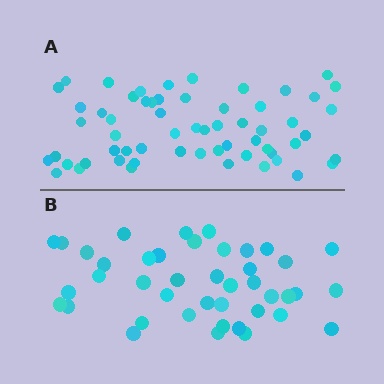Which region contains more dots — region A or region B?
Region A (the top region) has more dots.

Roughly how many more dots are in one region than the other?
Region A has approximately 20 more dots than region B.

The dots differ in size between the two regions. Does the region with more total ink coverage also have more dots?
No. Region B has more total ink coverage because its dots are larger, but region A actually contains more individual dots. Total area can be misleading — the number of items is what matters here.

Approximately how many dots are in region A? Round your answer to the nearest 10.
About 60 dots.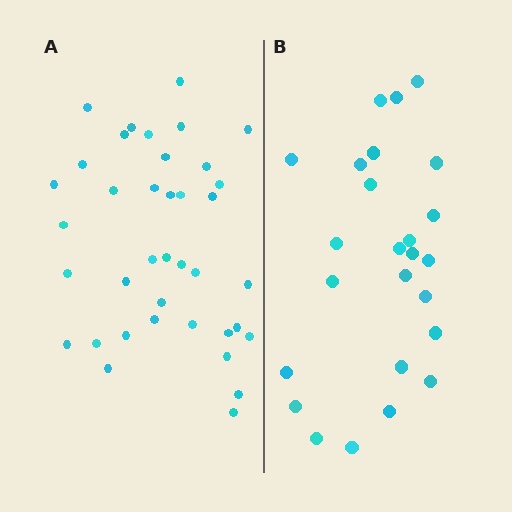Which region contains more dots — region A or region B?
Region A (the left region) has more dots.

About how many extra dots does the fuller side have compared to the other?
Region A has approximately 15 more dots than region B.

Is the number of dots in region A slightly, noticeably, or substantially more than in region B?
Region A has substantially more. The ratio is roughly 1.5 to 1.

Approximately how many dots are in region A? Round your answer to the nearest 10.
About 40 dots. (The exact count is 38, which rounds to 40.)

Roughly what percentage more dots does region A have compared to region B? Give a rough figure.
About 50% more.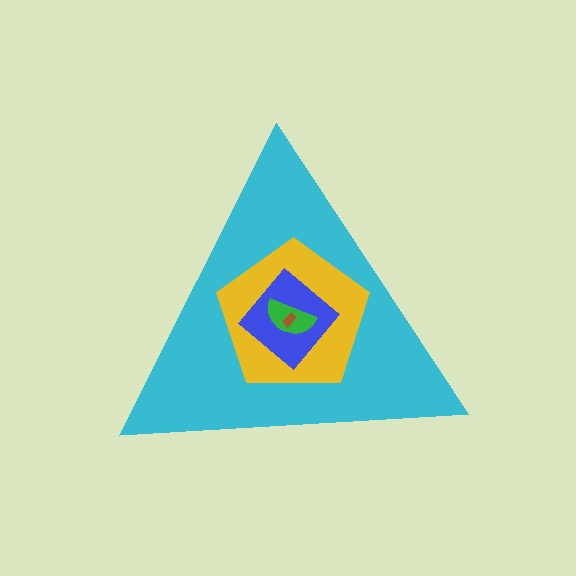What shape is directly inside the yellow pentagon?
The blue diamond.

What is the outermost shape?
The cyan triangle.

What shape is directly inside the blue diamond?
The green semicircle.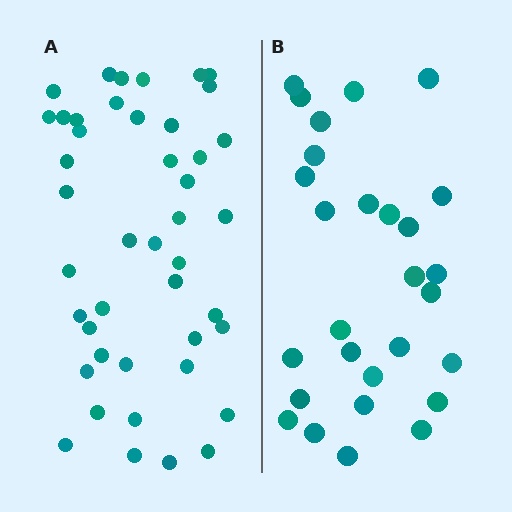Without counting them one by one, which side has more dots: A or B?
Region A (the left region) has more dots.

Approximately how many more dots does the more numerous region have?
Region A has approximately 15 more dots than region B.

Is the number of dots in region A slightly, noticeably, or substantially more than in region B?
Region A has substantially more. The ratio is roughly 1.6 to 1.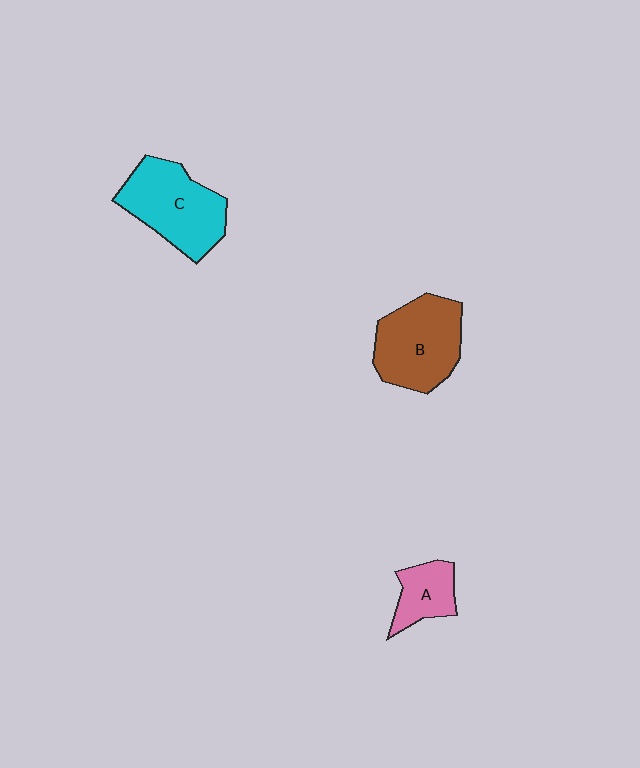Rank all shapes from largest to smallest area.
From largest to smallest: C (cyan), B (brown), A (pink).